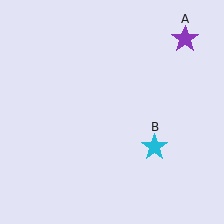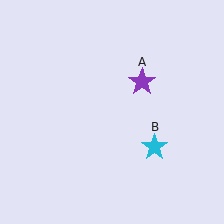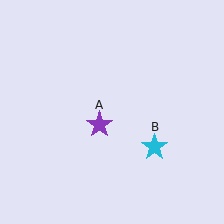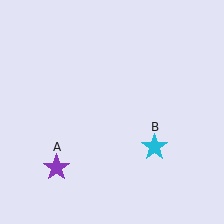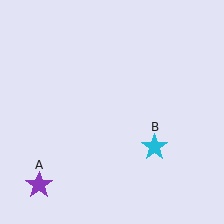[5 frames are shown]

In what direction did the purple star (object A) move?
The purple star (object A) moved down and to the left.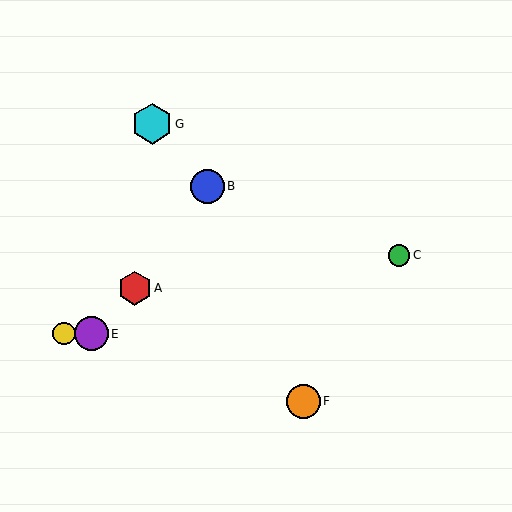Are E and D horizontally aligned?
Yes, both are at y≈334.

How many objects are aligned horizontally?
2 objects (D, E) are aligned horizontally.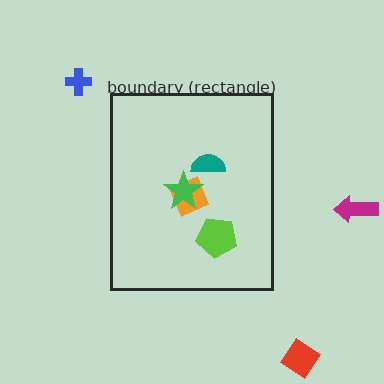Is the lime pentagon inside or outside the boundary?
Inside.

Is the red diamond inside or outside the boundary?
Outside.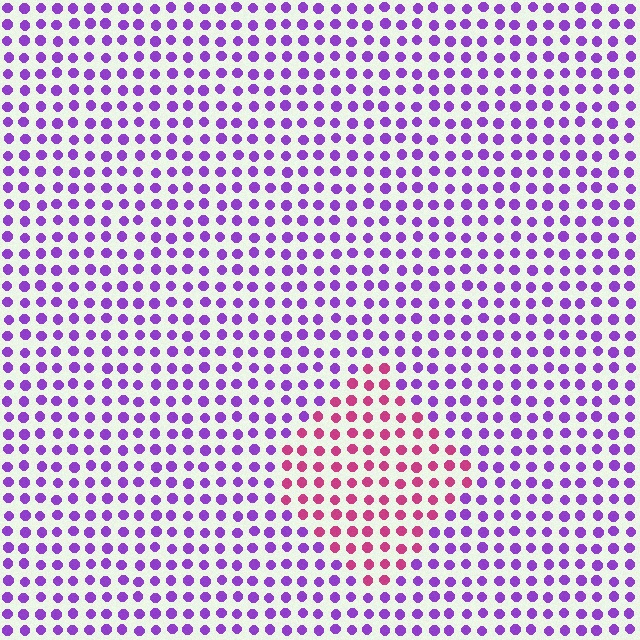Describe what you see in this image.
The image is filled with small purple elements in a uniform arrangement. A diamond-shaped region is visible where the elements are tinted to a slightly different hue, forming a subtle color boundary.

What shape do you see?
I see a diamond.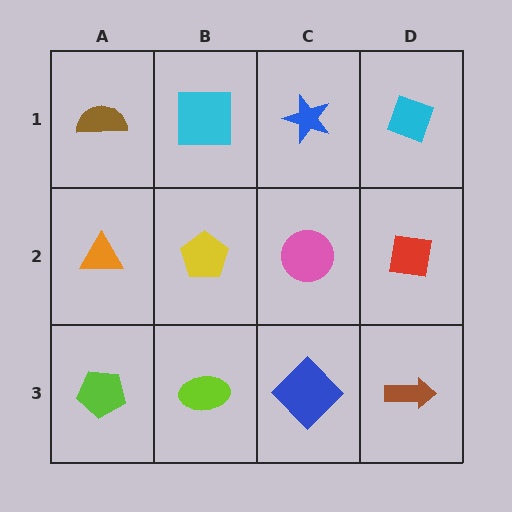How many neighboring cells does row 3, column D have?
2.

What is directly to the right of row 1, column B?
A blue star.